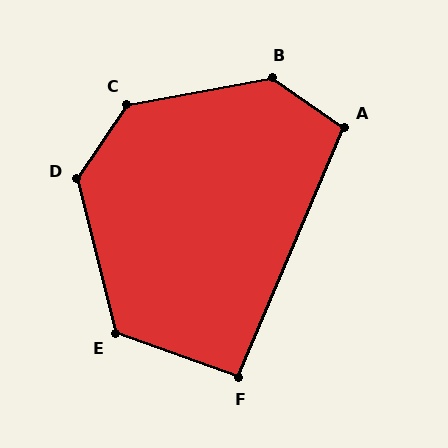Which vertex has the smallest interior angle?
F, at approximately 93 degrees.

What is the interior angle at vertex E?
Approximately 124 degrees (obtuse).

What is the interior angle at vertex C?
Approximately 134 degrees (obtuse).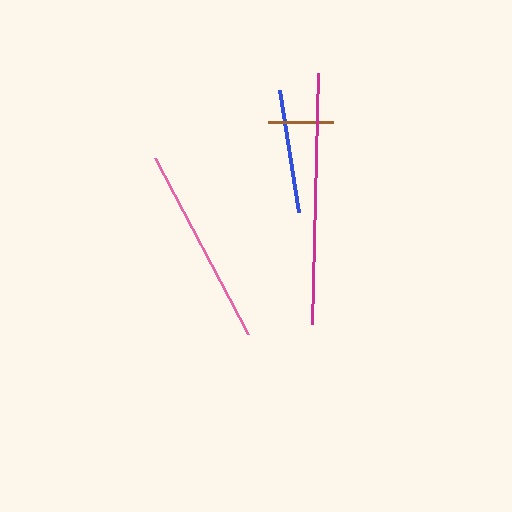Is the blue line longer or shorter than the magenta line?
The magenta line is longer than the blue line.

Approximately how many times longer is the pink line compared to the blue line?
The pink line is approximately 1.6 times the length of the blue line.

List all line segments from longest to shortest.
From longest to shortest: magenta, pink, blue, brown.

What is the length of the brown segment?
The brown segment is approximately 65 pixels long.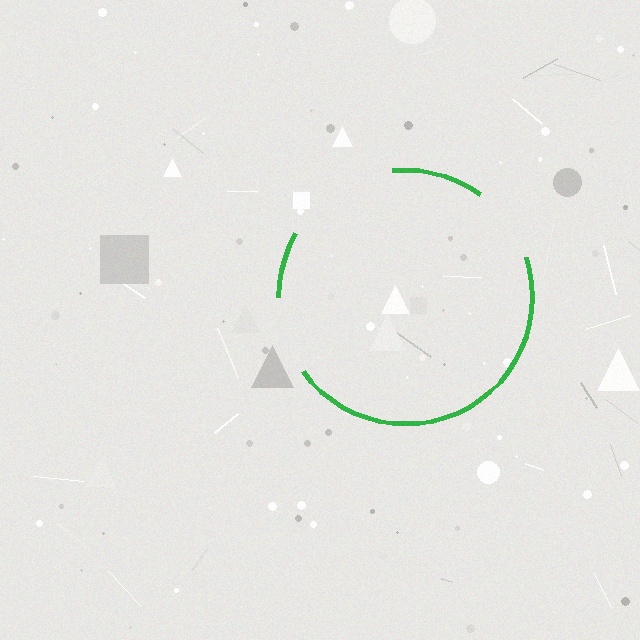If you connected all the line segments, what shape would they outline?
They would outline a circle.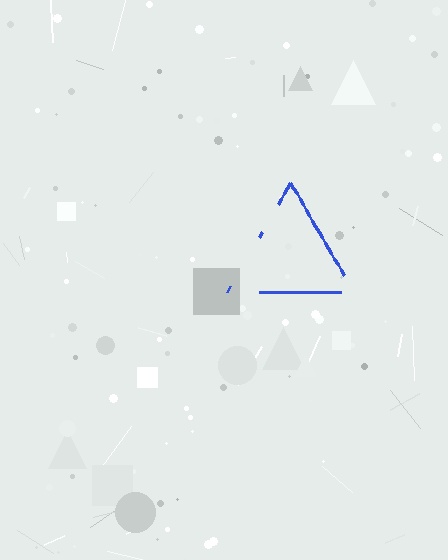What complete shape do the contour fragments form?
The contour fragments form a triangle.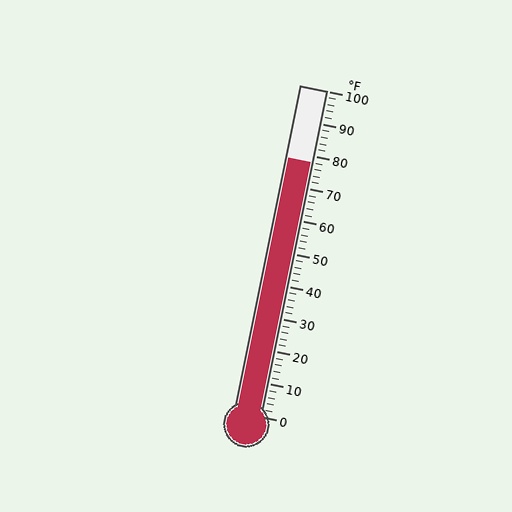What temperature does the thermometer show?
The thermometer shows approximately 78°F.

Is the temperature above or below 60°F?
The temperature is above 60°F.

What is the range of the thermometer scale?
The thermometer scale ranges from 0°F to 100°F.